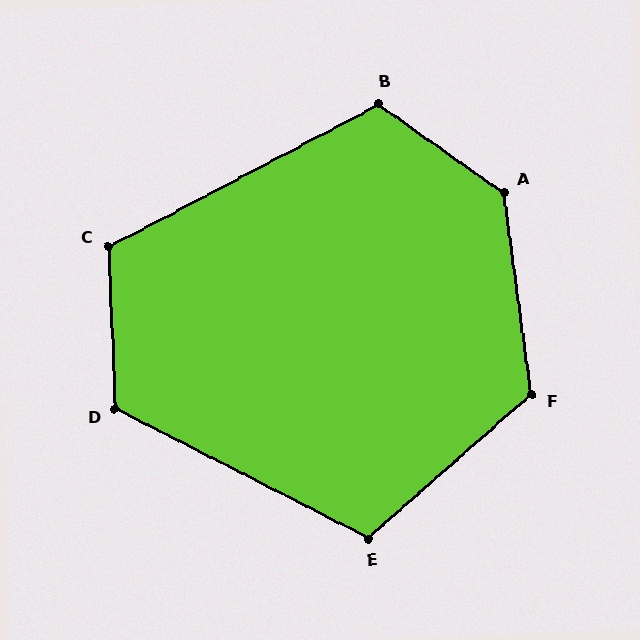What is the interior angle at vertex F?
Approximately 124 degrees (obtuse).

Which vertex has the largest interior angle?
A, at approximately 133 degrees.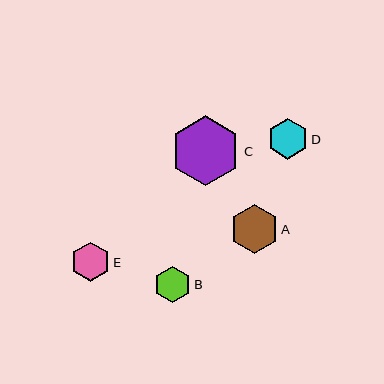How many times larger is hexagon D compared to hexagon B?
Hexagon D is approximately 1.1 times the size of hexagon B.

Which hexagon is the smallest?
Hexagon B is the smallest with a size of approximately 36 pixels.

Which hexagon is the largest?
Hexagon C is the largest with a size of approximately 70 pixels.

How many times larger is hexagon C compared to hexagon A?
Hexagon C is approximately 1.4 times the size of hexagon A.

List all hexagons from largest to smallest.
From largest to smallest: C, A, D, E, B.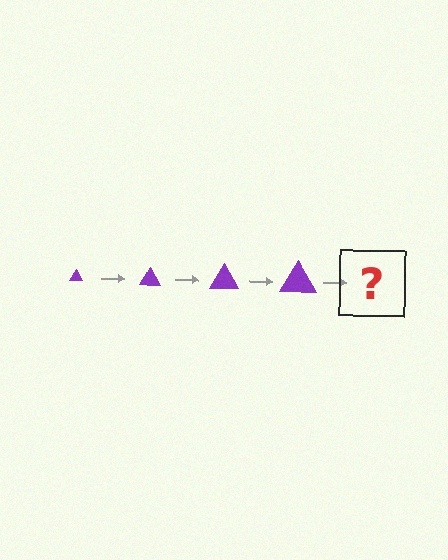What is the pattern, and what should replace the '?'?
The pattern is that the triangle gets progressively larger each step. The '?' should be a purple triangle, larger than the previous one.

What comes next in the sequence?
The next element should be a purple triangle, larger than the previous one.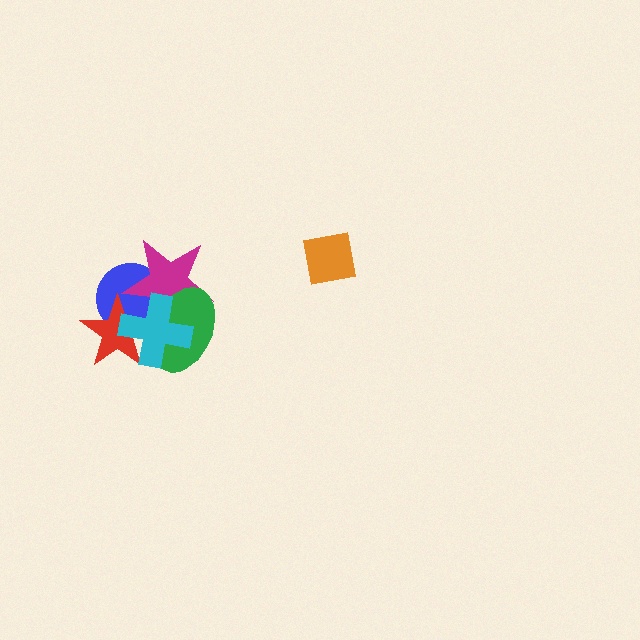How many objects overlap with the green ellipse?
4 objects overlap with the green ellipse.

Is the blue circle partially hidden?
Yes, it is partially covered by another shape.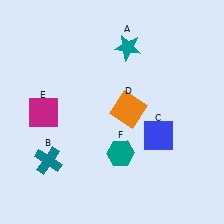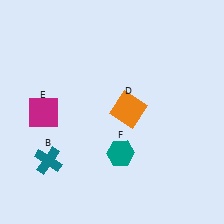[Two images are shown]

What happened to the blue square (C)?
The blue square (C) was removed in Image 2. It was in the bottom-right area of Image 1.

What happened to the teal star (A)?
The teal star (A) was removed in Image 2. It was in the top-right area of Image 1.